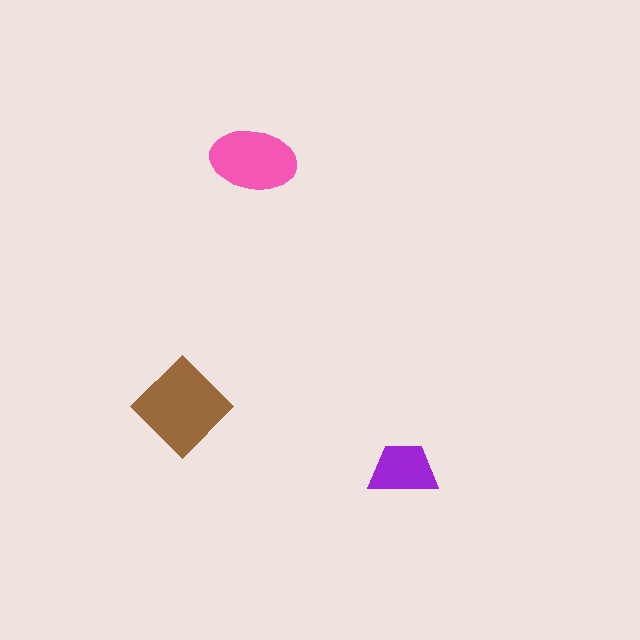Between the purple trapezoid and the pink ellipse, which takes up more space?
The pink ellipse.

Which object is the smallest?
The purple trapezoid.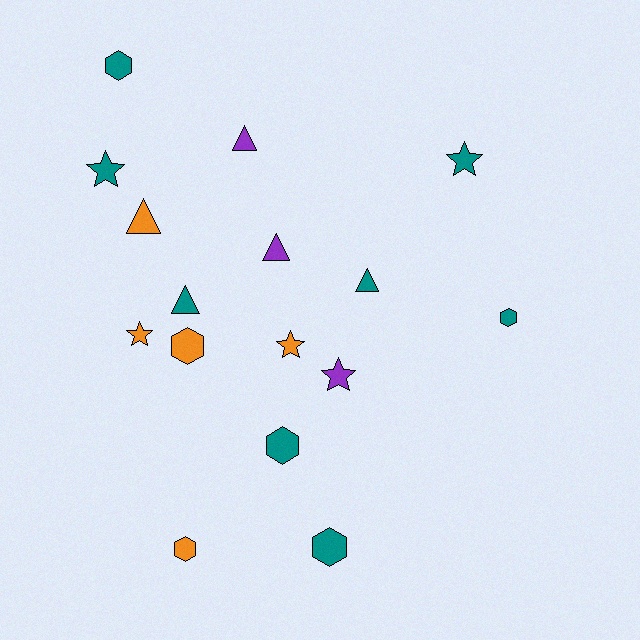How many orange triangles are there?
There is 1 orange triangle.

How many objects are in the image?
There are 16 objects.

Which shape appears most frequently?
Hexagon, with 6 objects.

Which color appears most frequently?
Teal, with 8 objects.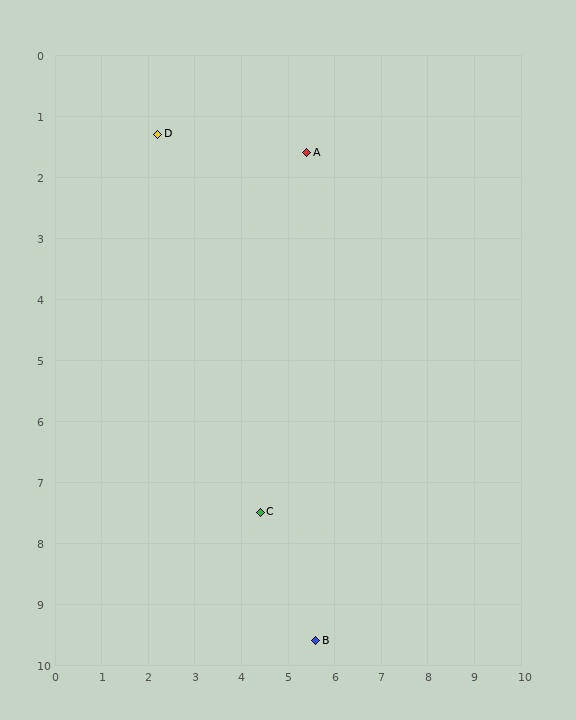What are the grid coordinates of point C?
Point C is at approximately (4.4, 7.5).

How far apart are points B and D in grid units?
Points B and D are about 9.0 grid units apart.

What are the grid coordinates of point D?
Point D is at approximately (2.2, 1.3).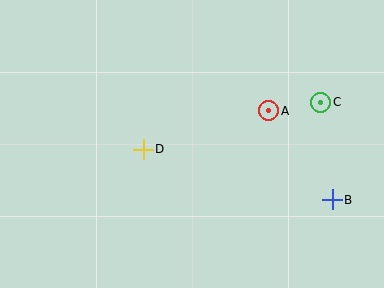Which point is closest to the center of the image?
Point D at (143, 150) is closest to the center.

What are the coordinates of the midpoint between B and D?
The midpoint between B and D is at (238, 175).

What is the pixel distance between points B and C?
The distance between B and C is 98 pixels.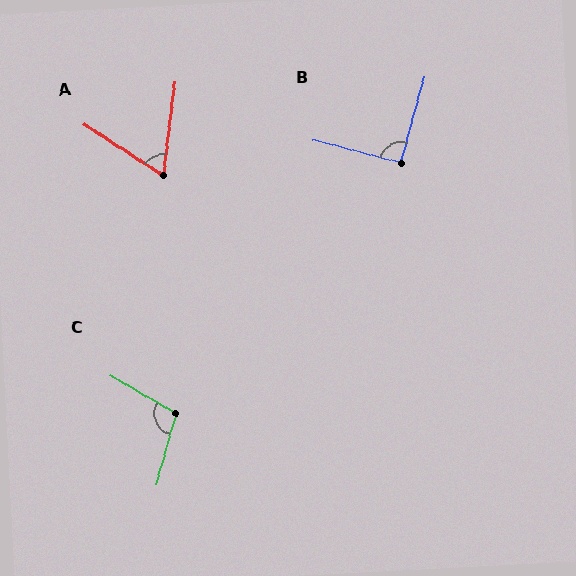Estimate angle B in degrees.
Approximately 91 degrees.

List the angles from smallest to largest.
A (64°), B (91°), C (104°).